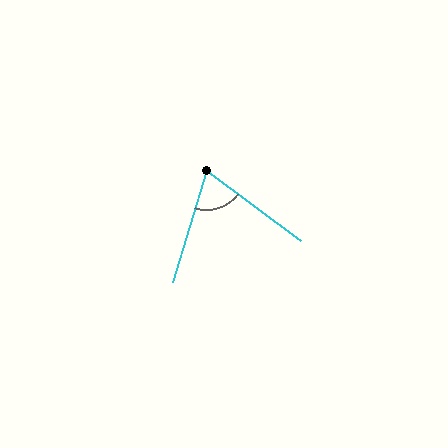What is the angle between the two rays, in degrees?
Approximately 70 degrees.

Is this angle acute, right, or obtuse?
It is acute.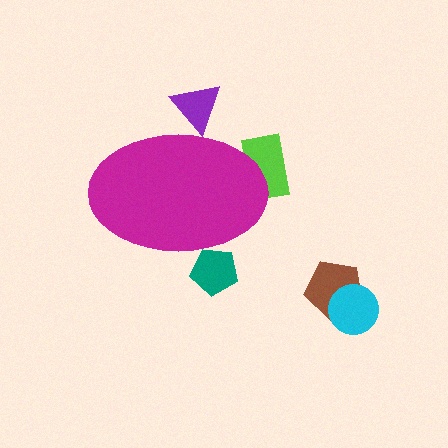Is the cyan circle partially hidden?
No, the cyan circle is fully visible.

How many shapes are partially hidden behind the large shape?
3 shapes are partially hidden.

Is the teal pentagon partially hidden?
Yes, the teal pentagon is partially hidden behind the magenta ellipse.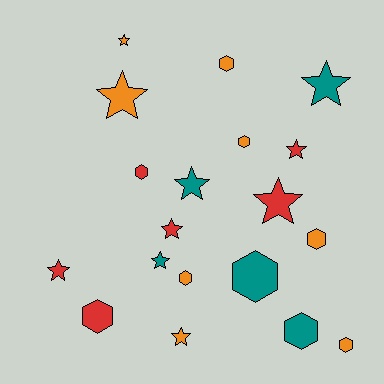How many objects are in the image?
There are 19 objects.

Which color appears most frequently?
Orange, with 8 objects.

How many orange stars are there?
There are 3 orange stars.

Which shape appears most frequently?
Star, with 10 objects.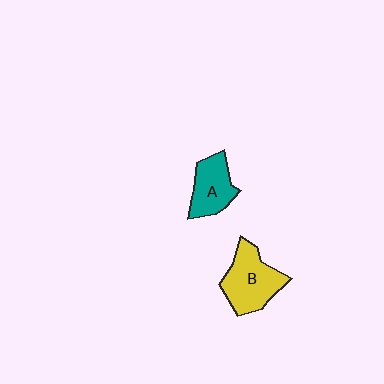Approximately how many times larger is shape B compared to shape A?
Approximately 1.3 times.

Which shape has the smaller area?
Shape A (teal).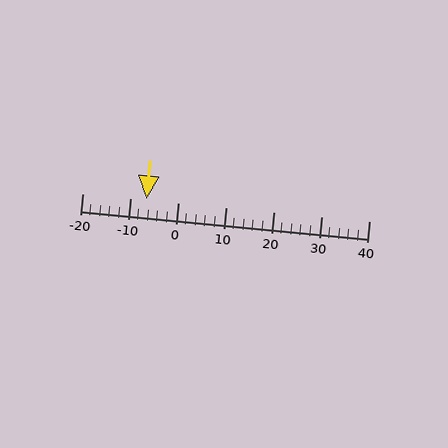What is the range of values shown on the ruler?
The ruler shows values from -20 to 40.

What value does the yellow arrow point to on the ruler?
The yellow arrow points to approximately -6.